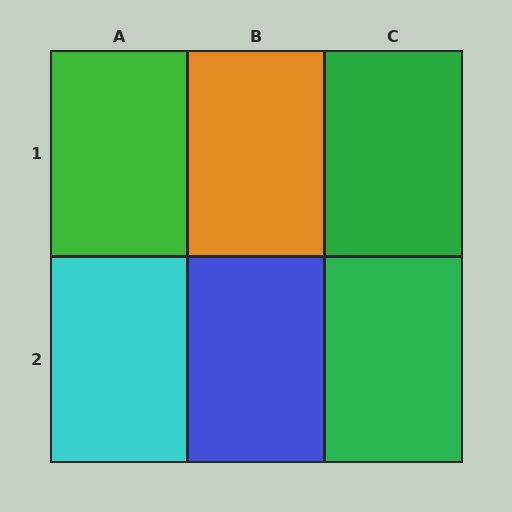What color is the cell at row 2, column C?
Green.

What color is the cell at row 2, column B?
Blue.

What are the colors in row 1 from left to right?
Green, orange, green.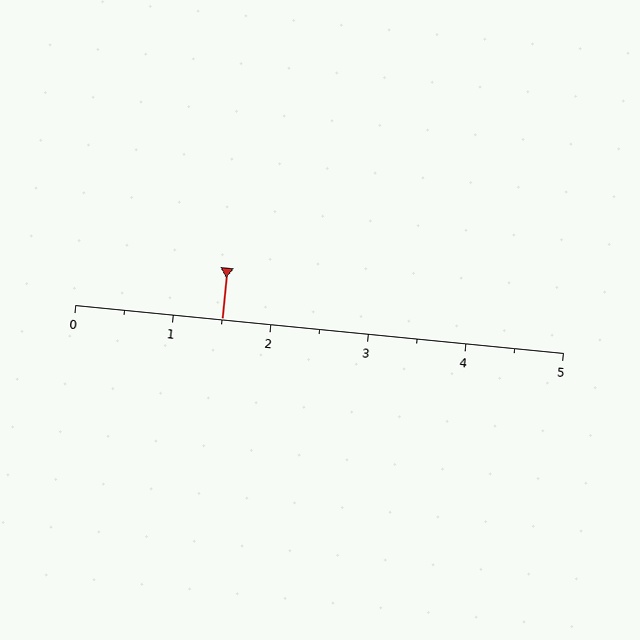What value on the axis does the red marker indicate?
The marker indicates approximately 1.5.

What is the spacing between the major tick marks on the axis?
The major ticks are spaced 1 apart.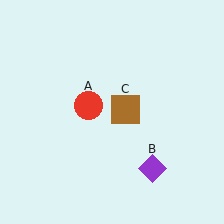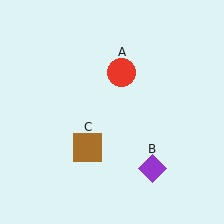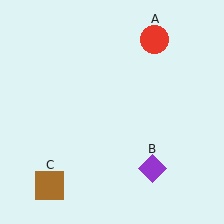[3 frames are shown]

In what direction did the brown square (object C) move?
The brown square (object C) moved down and to the left.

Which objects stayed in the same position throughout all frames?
Purple diamond (object B) remained stationary.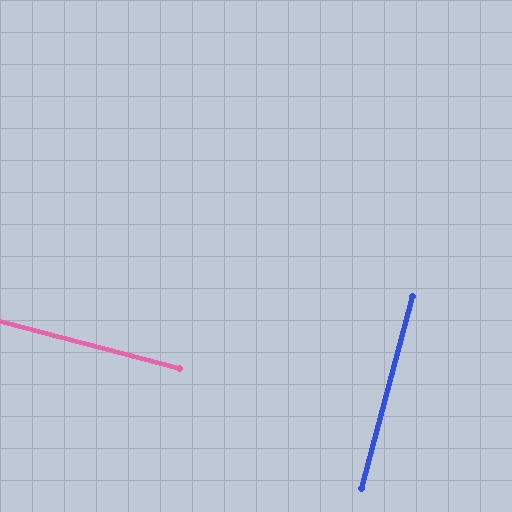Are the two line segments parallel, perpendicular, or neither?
Perpendicular — they meet at approximately 90°.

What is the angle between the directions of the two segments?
Approximately 90 degrees.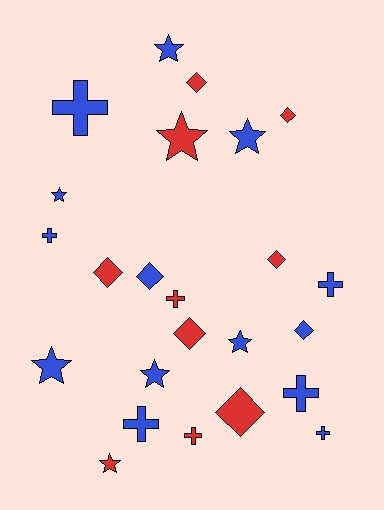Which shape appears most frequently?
Diamond, with 8 objects.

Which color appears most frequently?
Blue, with 14 objects.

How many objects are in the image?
There are 24 objects.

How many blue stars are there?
There are 6 blue stars.